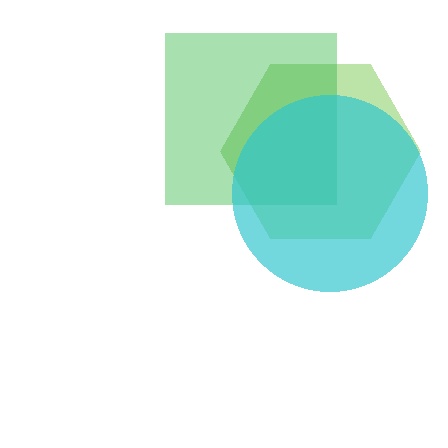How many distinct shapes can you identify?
There are 3 distinct shapes: a lime hexagon, a green square, a cyan circle.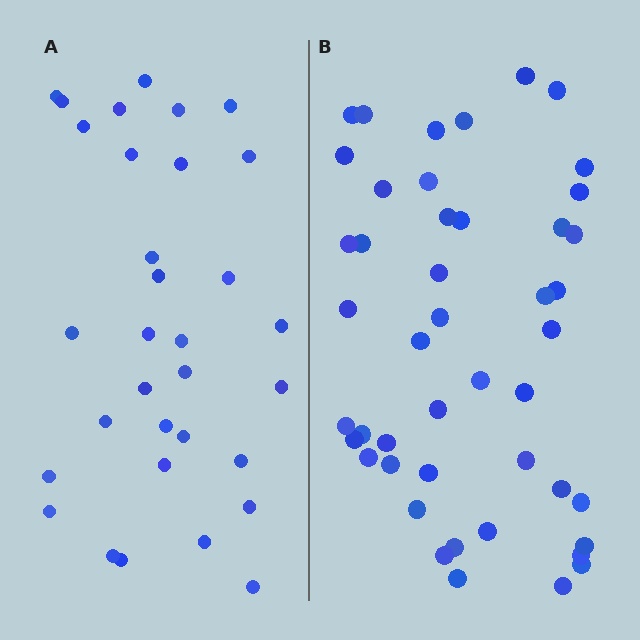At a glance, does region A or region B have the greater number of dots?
Region B (the right region) has more dots.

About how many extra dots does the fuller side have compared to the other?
Region B has approximately 15 more dots than region A.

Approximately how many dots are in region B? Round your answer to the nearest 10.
About 50 dots. (The exact count is 46, which rounds to 50.)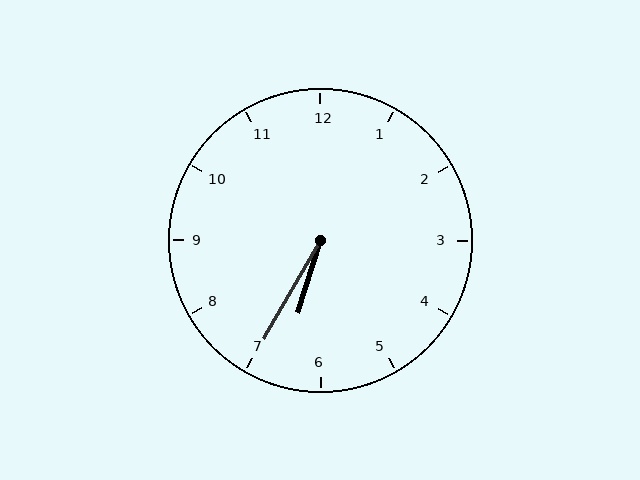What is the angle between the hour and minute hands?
Approximately 12 degrees.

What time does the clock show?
6:35.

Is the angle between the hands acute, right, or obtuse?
It is acute.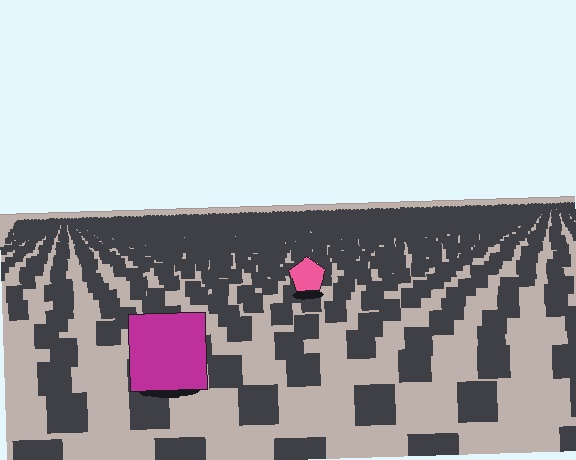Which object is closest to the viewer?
The magenta square is closest. The texture marks near it are larger and more spread out.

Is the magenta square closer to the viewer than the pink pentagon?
Yes. The magenta square is closer — you can tell from the texture gradient: the ground texture is coarser near it.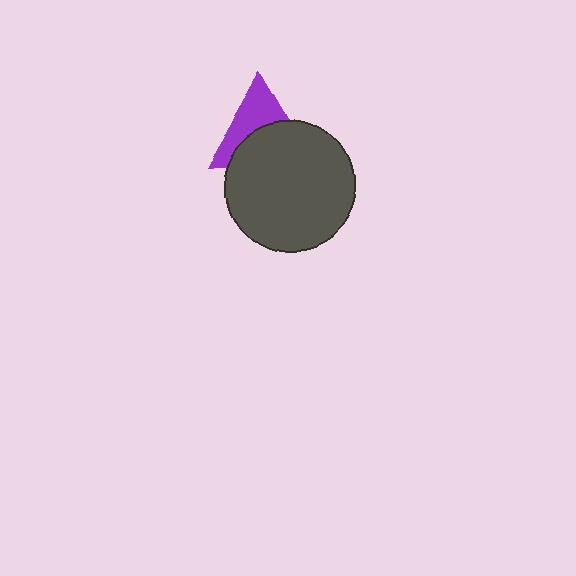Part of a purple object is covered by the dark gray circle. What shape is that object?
It is a triangle.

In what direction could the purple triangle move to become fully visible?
The purple triangle could move up. That would shift it out from behind the dark gray circle entirely.